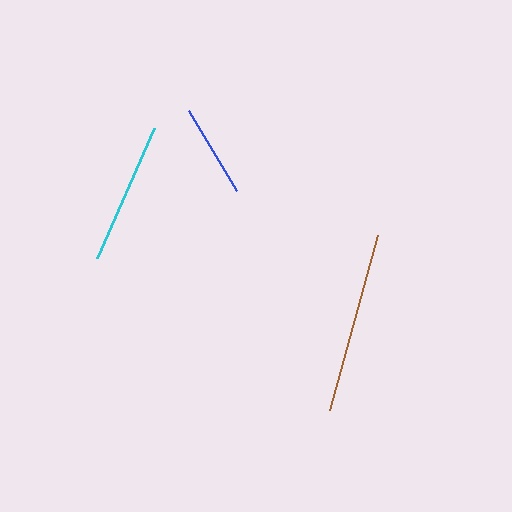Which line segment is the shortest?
The blue line is the shortest at approximately 93 pixels.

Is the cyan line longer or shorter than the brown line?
The brown line is longer than the cyan line.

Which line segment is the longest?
The brown line is the longest at approximately 181 pixels.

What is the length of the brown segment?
The brown segment is approximately 181 pixels long.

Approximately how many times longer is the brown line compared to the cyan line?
The brown line is approximately 1.3 times the length of the cyan line.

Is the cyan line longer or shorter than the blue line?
The cyan line is longer than the blue line.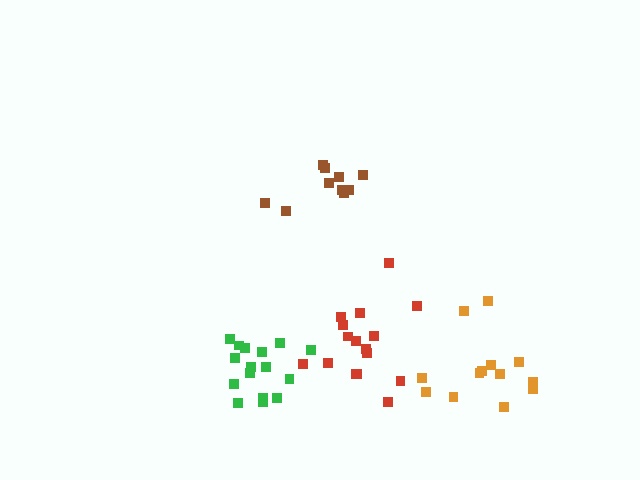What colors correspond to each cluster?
The clusters are colored: orange, green, brown, red.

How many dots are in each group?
Group 1: 13 dots, Group 2: 16 dots, Group 3: 10 dots, Group 4: 16 dots (55 total).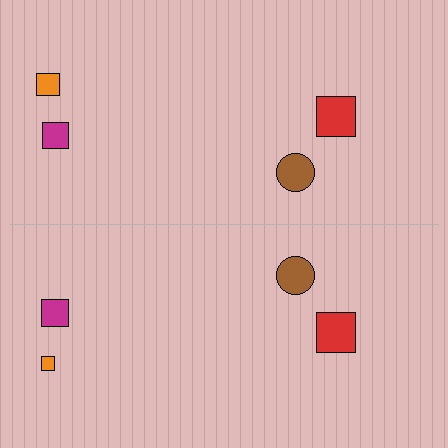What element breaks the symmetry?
The orange square on the bottom side has a different size than its mirror counterpart.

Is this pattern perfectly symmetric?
No, the pattern is not perfectly symmetric. The orange square on the bottom side has a different size than its mirror counterpart.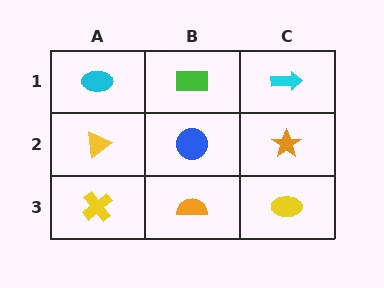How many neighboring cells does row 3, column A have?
2.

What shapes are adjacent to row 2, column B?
A green rectangle (row 1, column B), an orange semicircle (row 3, column B), a yellow triangle (row 2, column A), an orange star (row 2, column C).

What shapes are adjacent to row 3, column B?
A blue circle (row 2, column B), a yellow cross (row 3, column A), a yellow ellipse (row 3, column C).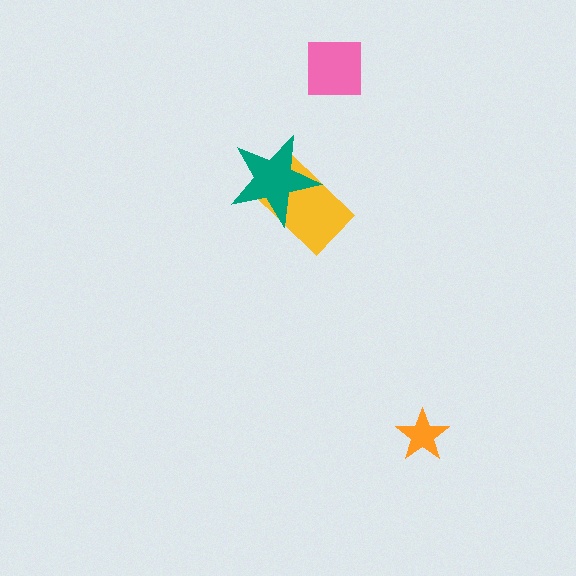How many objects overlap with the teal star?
1 object overlaps with the teal star.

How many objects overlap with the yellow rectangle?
1 object overlaps with the yellow rectangle.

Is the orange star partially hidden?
No, no other shape covers it.